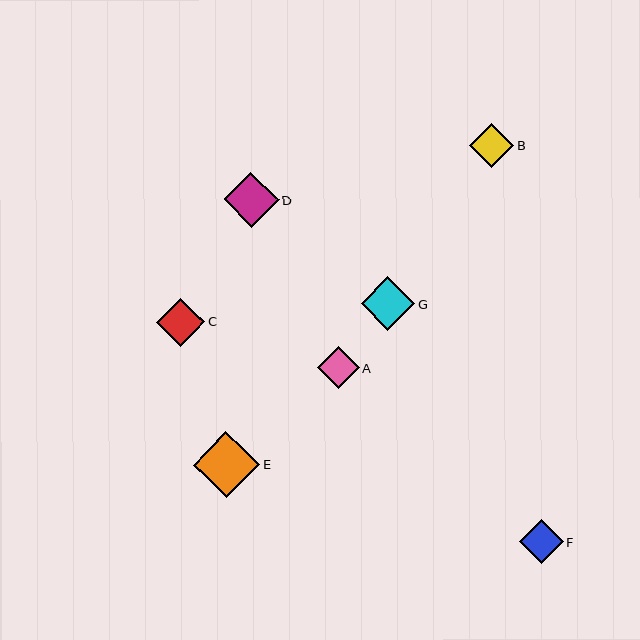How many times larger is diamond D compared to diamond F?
Diamond D is approximately 1.3 times the size of diamond F.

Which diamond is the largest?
Diamond E is the largest with a size of approximately 66 pixels.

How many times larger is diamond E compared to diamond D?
Diamond E is approximately 1.2 times the size of diamond D.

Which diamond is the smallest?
Diamond A is the smallest with a size of approximately 42 pixels.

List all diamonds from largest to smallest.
From largest to smallest: E, D, G, C, B, F, A.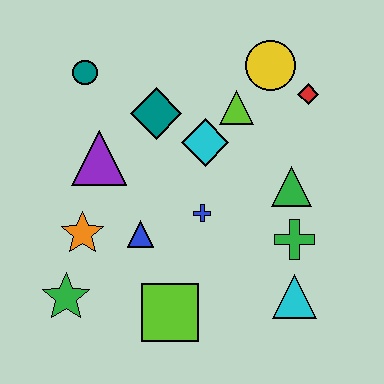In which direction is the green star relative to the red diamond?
The green star is to the left of the red diamond.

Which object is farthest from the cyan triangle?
The teal circle is farthest from the cyan triangle.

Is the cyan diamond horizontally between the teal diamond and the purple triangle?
No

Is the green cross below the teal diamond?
Yes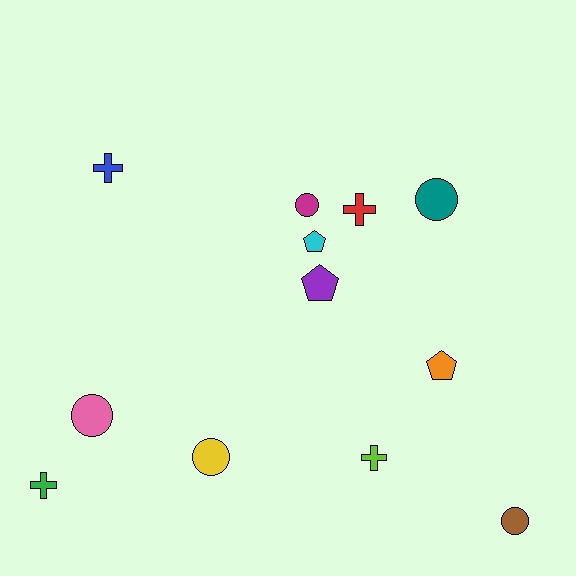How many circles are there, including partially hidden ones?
There are 5 circles.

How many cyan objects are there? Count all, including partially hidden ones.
There is 1 cyan object.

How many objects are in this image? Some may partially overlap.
There are 12 objects.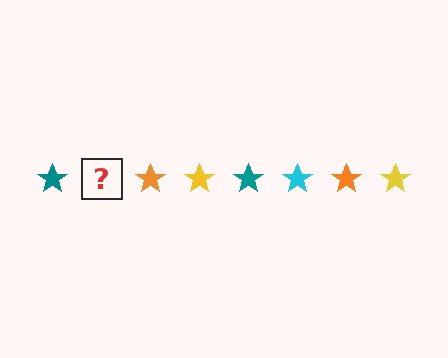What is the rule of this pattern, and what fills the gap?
The rule is that the pattern cycles through teal, cyan, orange, yellow stars. The gap should be filled with a cyan star.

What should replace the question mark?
The question mark should be replaced with a cyan star.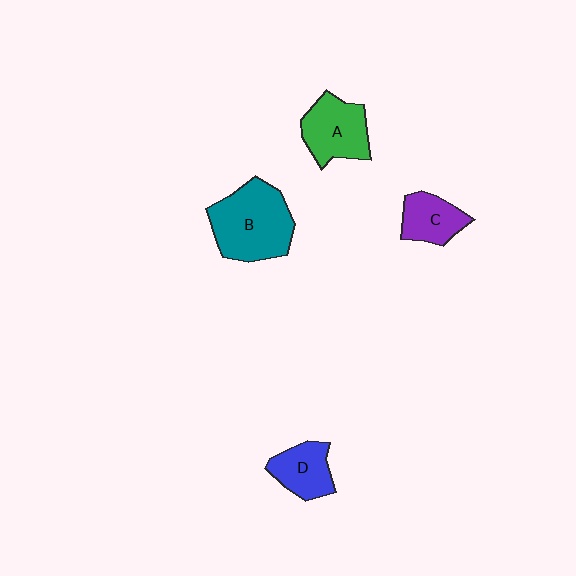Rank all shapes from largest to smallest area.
From largest to smallest: B (teal), A (green), D (blue), C (purple).